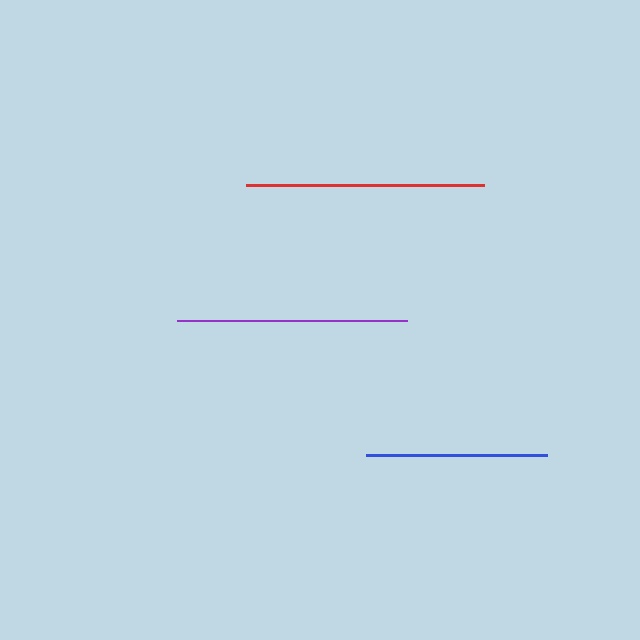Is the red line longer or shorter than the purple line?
The red line is longer than the purple line.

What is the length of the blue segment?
The blue segment is approximately 181 pixels long.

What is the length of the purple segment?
The purple segment is approximately 230 pixels long.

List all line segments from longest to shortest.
From longest to shortest: red, purple, blue.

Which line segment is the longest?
The red line is the longest at approximately 238 pixels.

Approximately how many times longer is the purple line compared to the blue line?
The purple line is approximately 1.3 times the length of the blue line.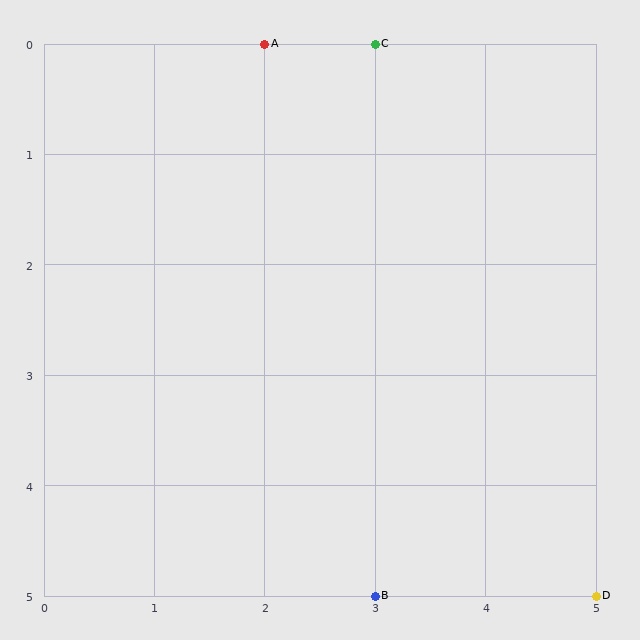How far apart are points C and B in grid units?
Points C and B are 5 rows apart.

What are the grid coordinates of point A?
Point A is at grid coordinates (2, 0).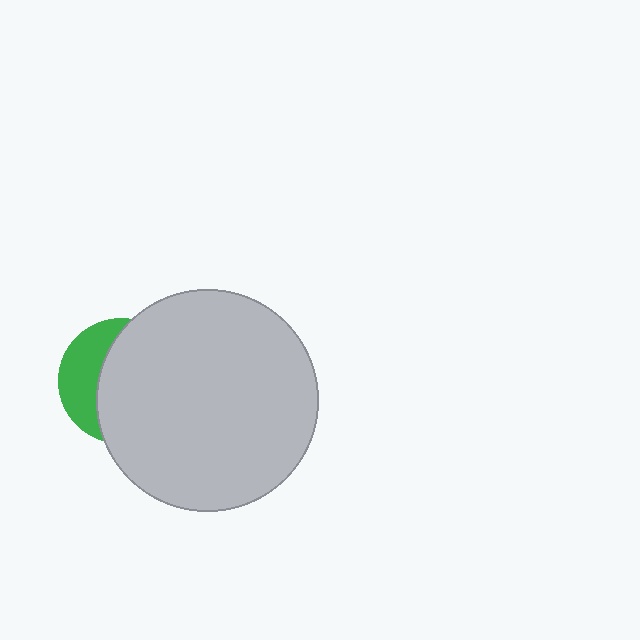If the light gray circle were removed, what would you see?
You would see the complete green circle.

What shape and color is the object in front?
The object in front is a light gray circle.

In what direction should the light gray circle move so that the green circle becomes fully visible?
The light gray circle should move right. That is the shortest direction to clear the overlap and leave the green circle fully visible.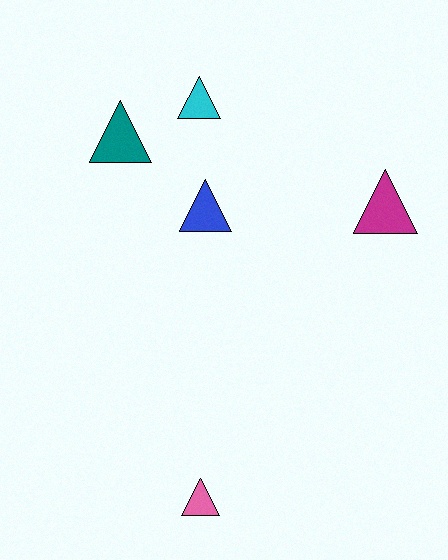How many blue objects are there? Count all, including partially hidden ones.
There is 1 blue object.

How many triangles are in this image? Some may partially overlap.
There are 5 triangles.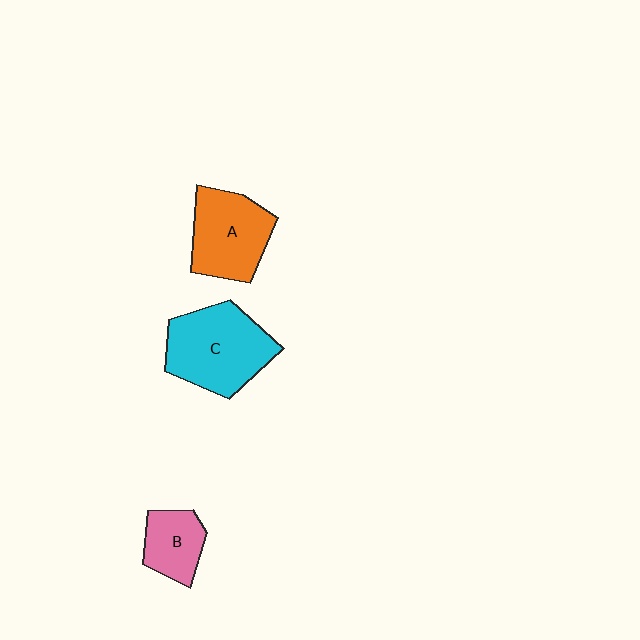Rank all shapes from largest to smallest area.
From largest to smallest: C (cyan), A (orange), B (pink).